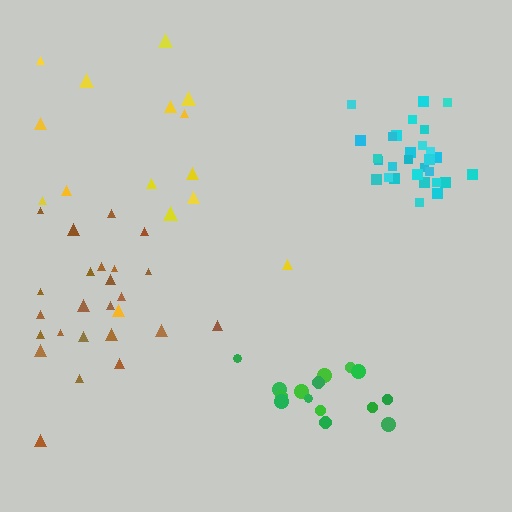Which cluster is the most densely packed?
Cyan.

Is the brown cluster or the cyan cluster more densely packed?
Cyan.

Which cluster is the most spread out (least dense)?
Yellow.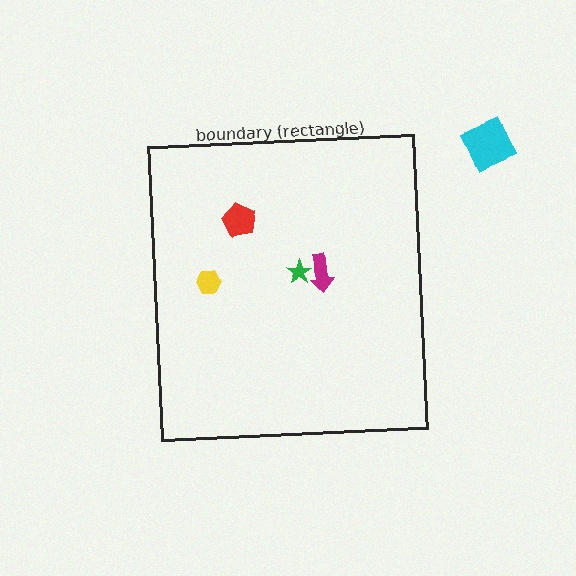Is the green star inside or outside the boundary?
Inside.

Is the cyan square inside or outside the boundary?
Outside.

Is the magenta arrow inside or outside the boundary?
Inside.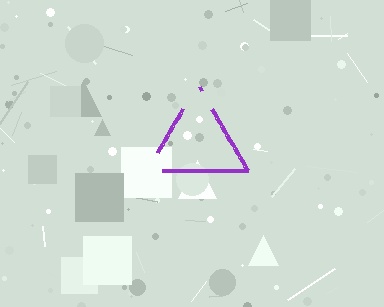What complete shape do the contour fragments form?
The contour fragments form a triangle.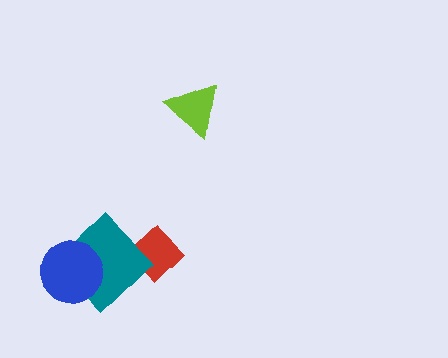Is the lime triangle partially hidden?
No, no other shape covers it.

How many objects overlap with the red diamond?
1 object overlaps with the red diamond.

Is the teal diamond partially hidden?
Yes, it is partially covered by another shape.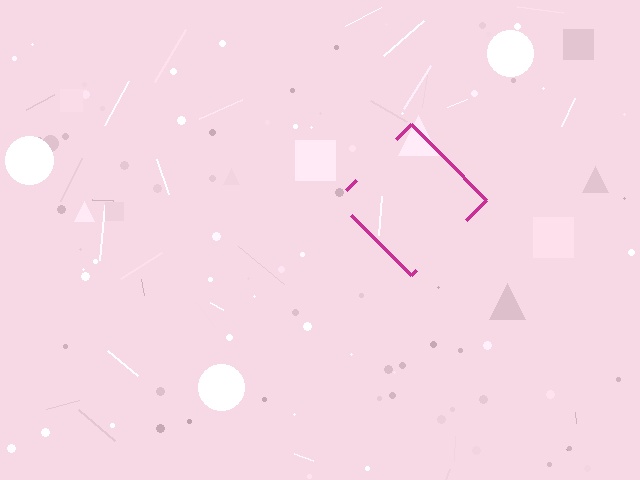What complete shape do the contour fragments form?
The contour fragments form a diamond.